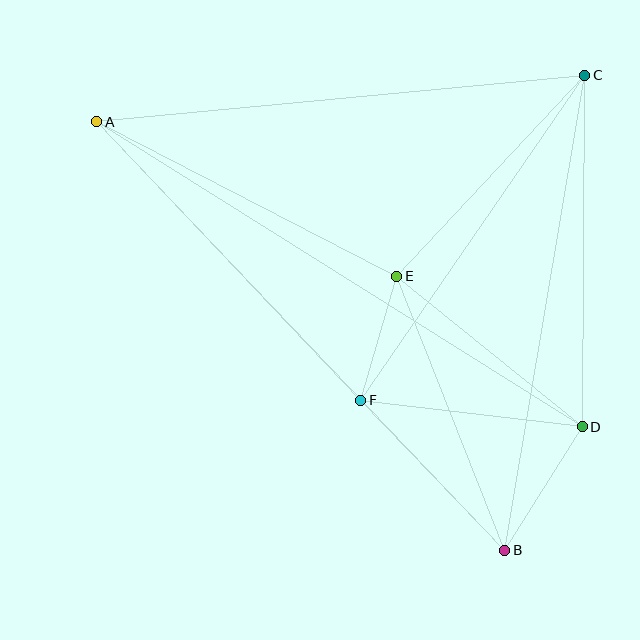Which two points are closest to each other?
Points E and F are closest to each other.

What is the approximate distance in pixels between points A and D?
The distance between A and D is approximately 573 pixels.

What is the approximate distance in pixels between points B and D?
The distance between B and D is approximately 146 pixels.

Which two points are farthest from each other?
Points A and B are farthest from each other.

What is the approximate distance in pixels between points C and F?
The distance between C and F is approximately 395 pixels.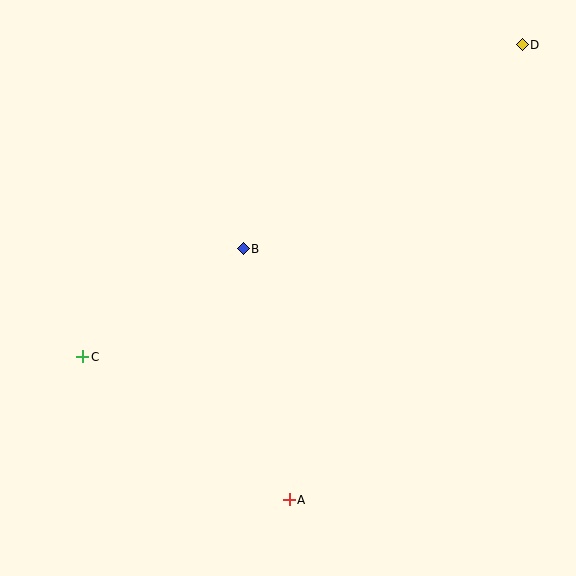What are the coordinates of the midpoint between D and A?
The midpoint between D and A is at (406, 272).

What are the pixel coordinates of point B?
Point B is at (243, 249).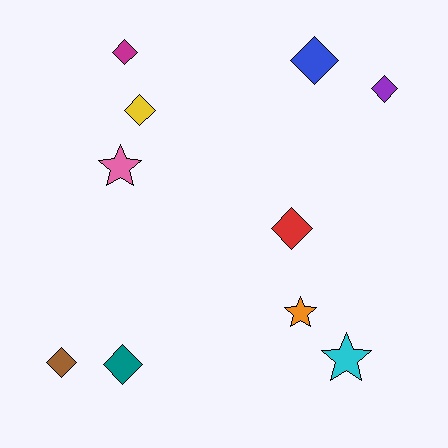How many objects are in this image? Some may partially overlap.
There are 10 objects.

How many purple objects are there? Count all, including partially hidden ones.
There is 1 purple object.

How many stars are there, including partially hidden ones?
There are 3 stars.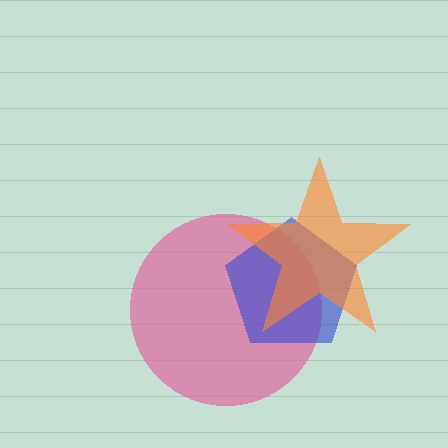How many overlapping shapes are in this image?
There are 3 overlapping shapes in the image.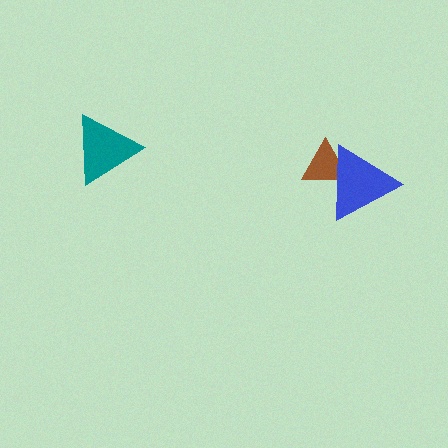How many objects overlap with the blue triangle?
1 object overlaps with the blue triangle.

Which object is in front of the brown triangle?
The blue triangle is in front of the brown triangle.